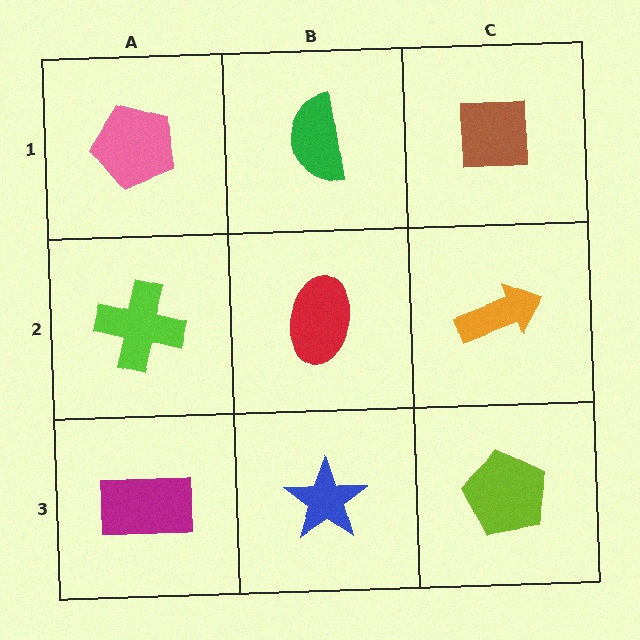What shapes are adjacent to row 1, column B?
A red ellipse (row 2, column B), a pink pentagon (row 1, column A), a brown square (row 1, column C).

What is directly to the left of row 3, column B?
A magenta rectangle.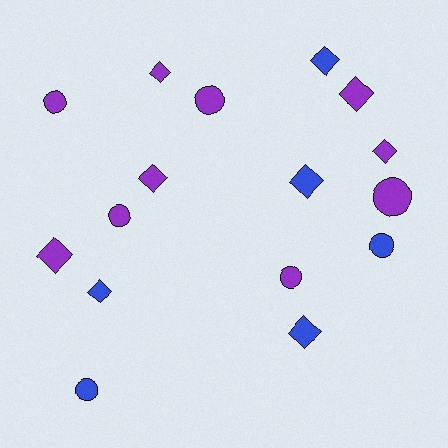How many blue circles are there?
There are 2 blue circles.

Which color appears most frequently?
Purple, with 10 objects.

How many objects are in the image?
There are 16 objects.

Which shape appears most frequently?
Diamond, with 9 objects.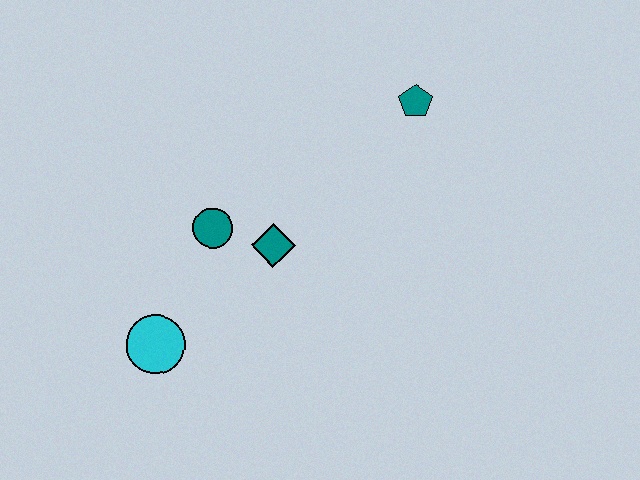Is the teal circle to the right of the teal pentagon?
No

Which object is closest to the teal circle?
The teal diamond is closest to the teal circle.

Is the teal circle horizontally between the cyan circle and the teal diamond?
Yes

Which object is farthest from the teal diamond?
The teal pentagon is farthest from the teal diamond.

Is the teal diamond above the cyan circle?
Yes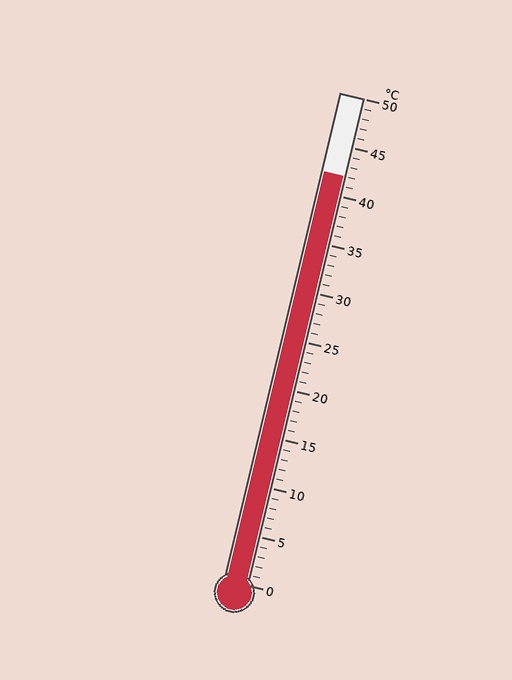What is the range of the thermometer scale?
The thermometer scale ranges from 0°C to 50°C.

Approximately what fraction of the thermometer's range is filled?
The thermometer is filled to approximately 85% of its range.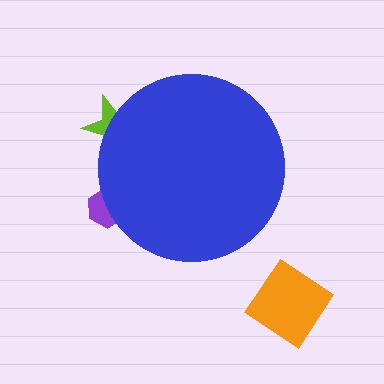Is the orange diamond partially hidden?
No, the orange diamond is fully visible.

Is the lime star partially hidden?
Yes, the lime star is partially hidden behind the blue circle.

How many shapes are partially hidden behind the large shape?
2 shapes are partially hidden.